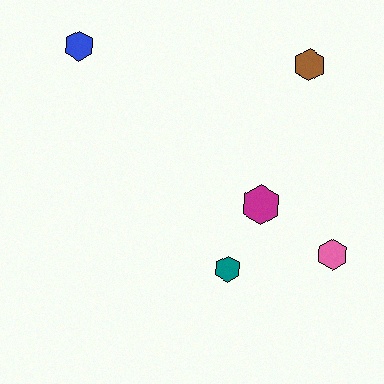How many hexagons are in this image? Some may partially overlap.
There are 5 hexagons.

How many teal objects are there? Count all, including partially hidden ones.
There is 1 teal object.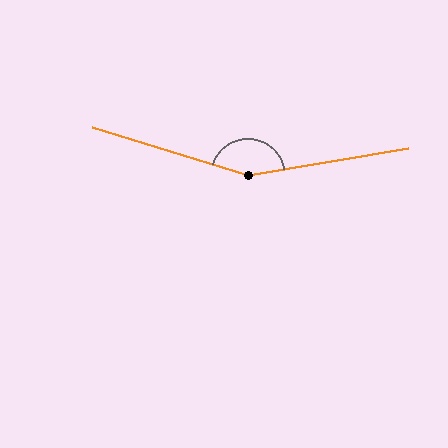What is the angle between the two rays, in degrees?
Approximately 153 degrees.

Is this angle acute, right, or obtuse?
It is obtuse.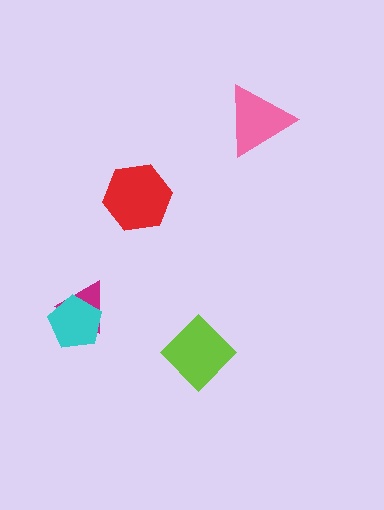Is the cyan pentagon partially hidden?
No, no other shape covers it.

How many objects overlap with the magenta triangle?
1 object overlaps with the magenta triangle.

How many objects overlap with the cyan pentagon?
1 object overlaps with the cyan pentagon.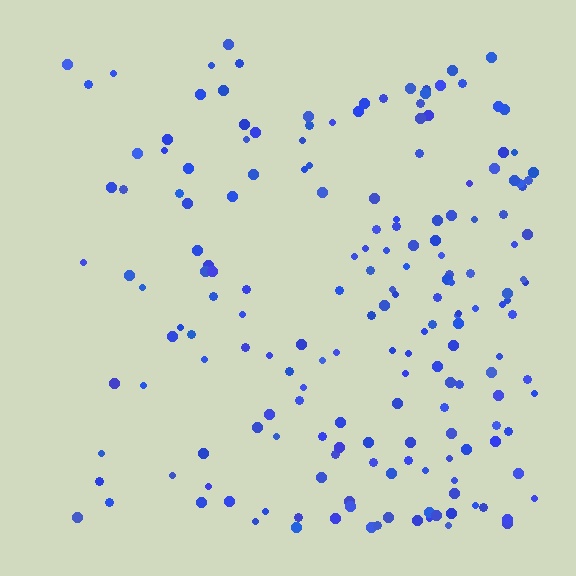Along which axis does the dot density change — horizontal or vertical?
Horizontal.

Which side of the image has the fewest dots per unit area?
The left.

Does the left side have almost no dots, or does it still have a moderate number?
Still a moderate number, just noticeably fewer than the right.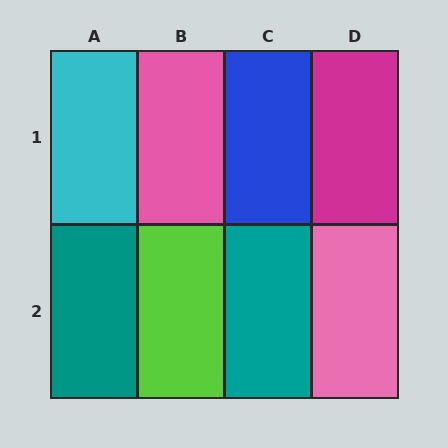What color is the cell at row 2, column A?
Teal.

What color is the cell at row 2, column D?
Pink.